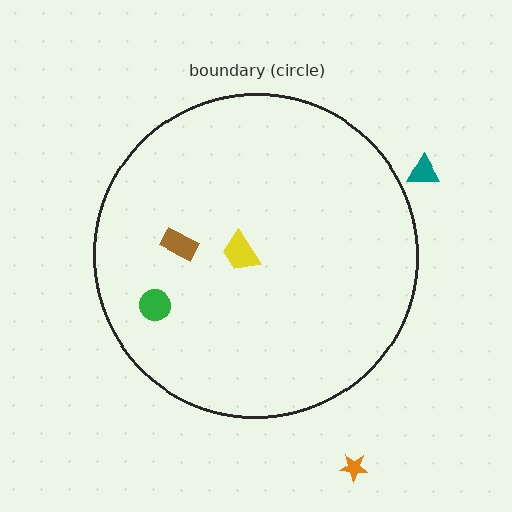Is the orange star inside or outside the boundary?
Outside.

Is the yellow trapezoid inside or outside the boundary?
Inside.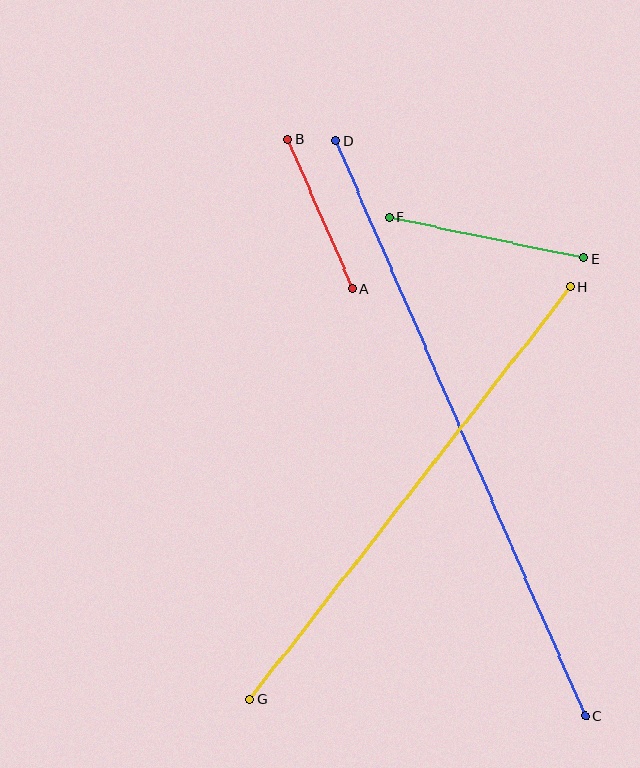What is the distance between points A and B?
The distance is approximately 163 pixels.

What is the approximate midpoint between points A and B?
The midpoint is at approximately (320, 214) pixels.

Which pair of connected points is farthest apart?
Points C and D are farthest apart.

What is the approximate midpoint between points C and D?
The midpoint is at approximately (461, 428) pixels.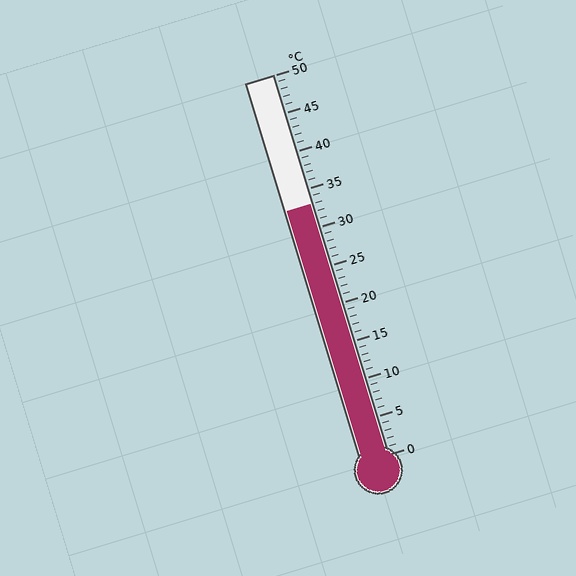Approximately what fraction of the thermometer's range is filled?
The thermometer is filled to approximately 65% of its range.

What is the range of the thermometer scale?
The thermometer scale ranges from 0°C to 50°C.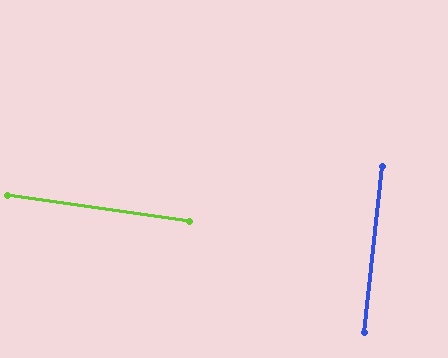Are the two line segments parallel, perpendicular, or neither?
Perpendicular — they meet at approximately 88°.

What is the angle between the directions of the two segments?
Approximately 88 degrees.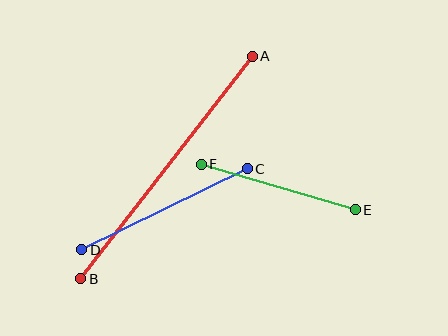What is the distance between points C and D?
The distance is approximately 184 pixels.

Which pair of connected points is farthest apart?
Points A and B are farthest apart.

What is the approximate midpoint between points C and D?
The midpoint is at approximately (165, 209) pixels.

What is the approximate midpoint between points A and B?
The midpoint is at approximately (166, 168) pixels.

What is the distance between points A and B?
The distance is approximately 281 pixels.